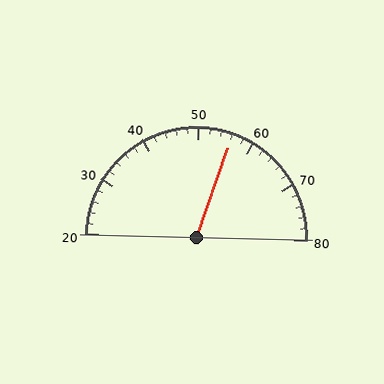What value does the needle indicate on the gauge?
The needle indicates approximately 56.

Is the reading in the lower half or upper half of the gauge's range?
The reading is in the upper half of the range (20 to 80).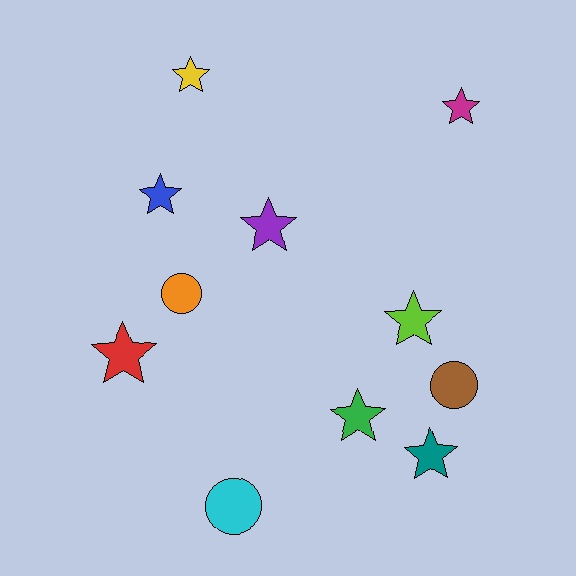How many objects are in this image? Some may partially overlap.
There are 11 objects.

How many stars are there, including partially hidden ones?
There are 8 stars.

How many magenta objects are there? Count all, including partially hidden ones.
There is 1 magenta object.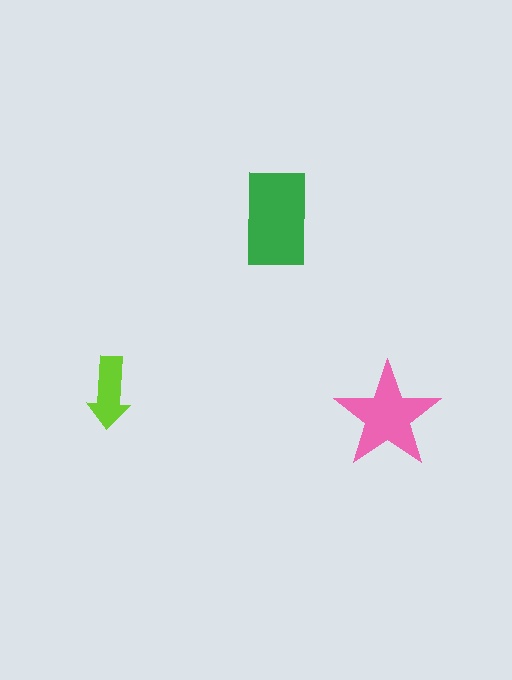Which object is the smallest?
The lime arrow.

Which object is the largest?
The green rectangle.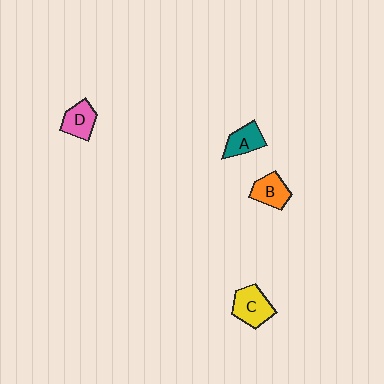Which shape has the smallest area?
Shape A (teal).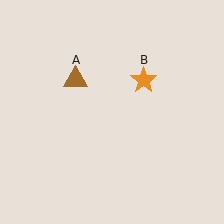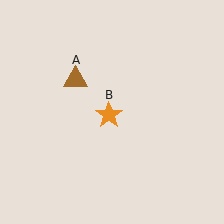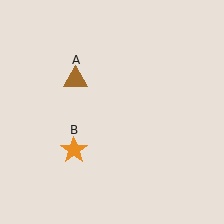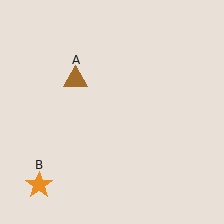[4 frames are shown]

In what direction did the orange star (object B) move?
The orange star (object B) moved down and to the left.